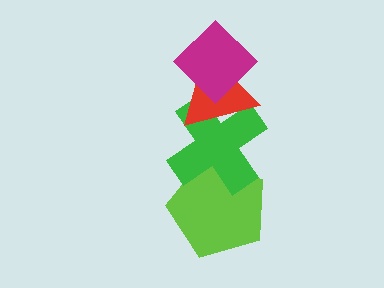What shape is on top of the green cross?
The red triangle is on top of the green cross.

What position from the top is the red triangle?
The red triangle is 2nd from the top.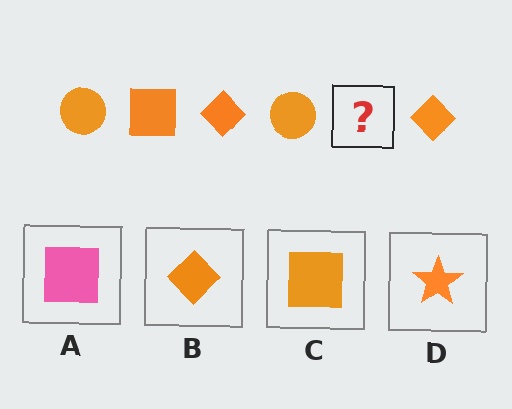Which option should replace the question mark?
Option C.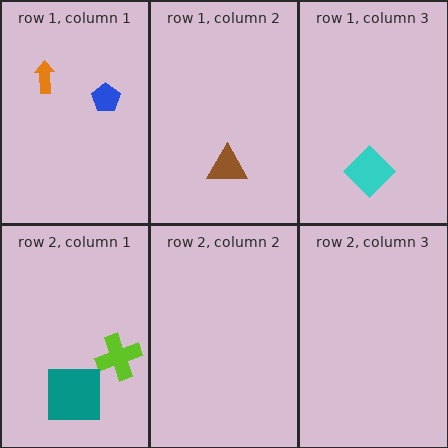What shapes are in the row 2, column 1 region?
The lime cross, the teal square.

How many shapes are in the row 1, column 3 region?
1.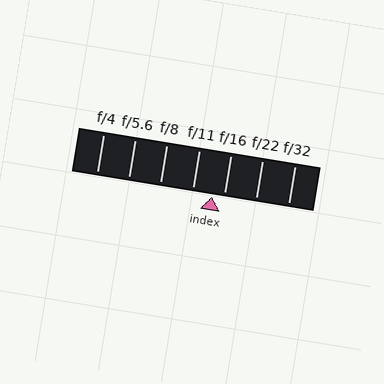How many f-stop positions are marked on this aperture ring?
There are 7 f-stop positions marked.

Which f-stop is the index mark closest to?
The index mark is closest to f/16.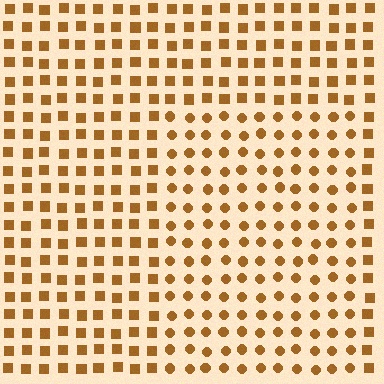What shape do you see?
I see a rectangle.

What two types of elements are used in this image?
The image uses circles inside the rectangle region and squares outside it.